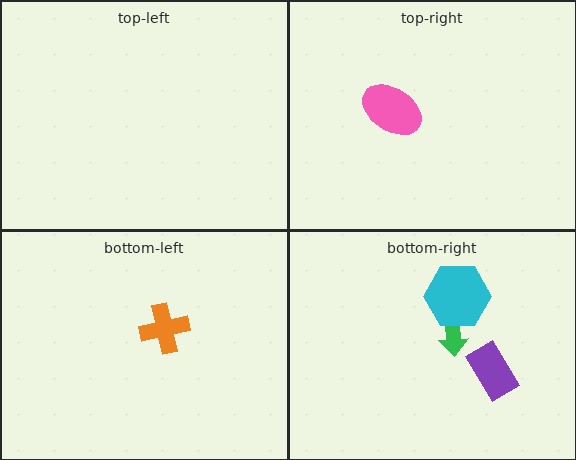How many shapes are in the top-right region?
1.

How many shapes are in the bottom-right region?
3.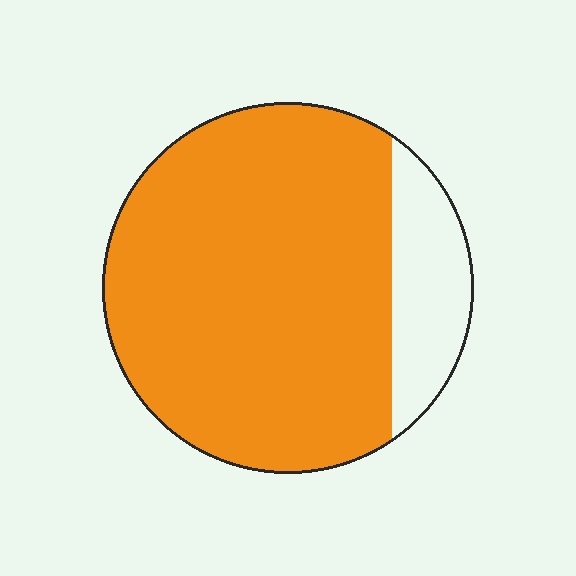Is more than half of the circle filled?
Yes.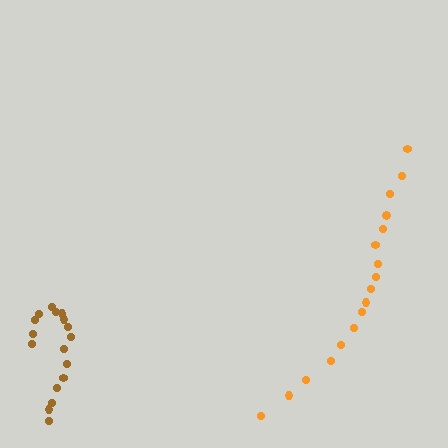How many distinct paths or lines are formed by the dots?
There are 2 distinct paths.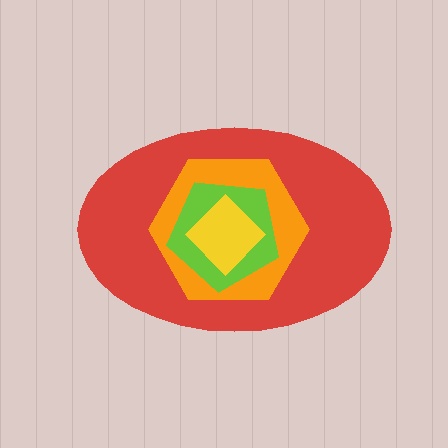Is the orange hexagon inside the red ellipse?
Yes.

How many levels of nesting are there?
4.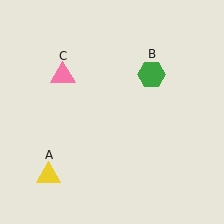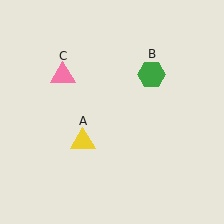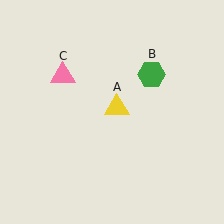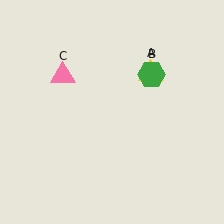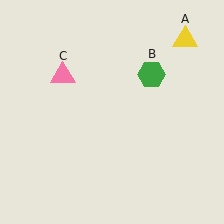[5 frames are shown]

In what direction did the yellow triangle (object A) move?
The yellow triangle (object A) moved up and to the right.